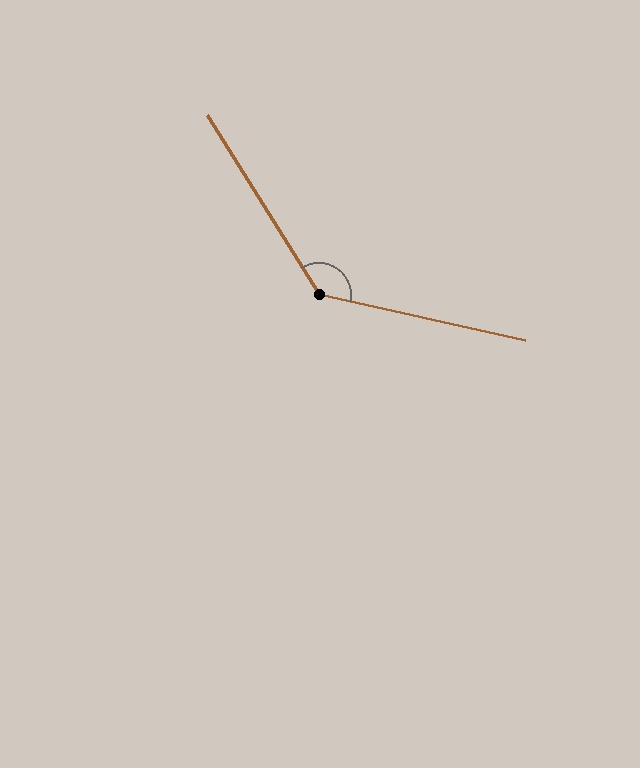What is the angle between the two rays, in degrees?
Approximately 134 degrees.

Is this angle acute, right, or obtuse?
It is obtuse.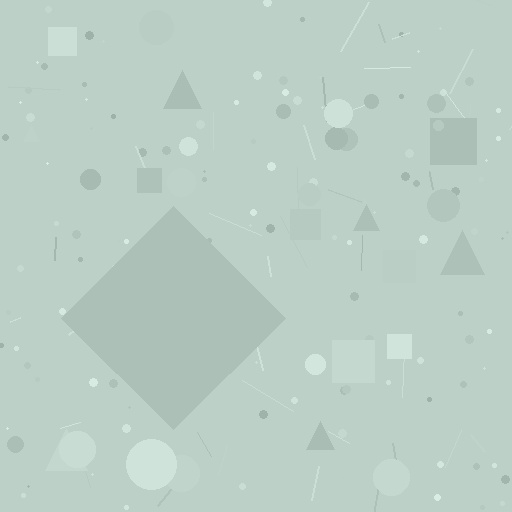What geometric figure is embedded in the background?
A diamond is embedded in the background.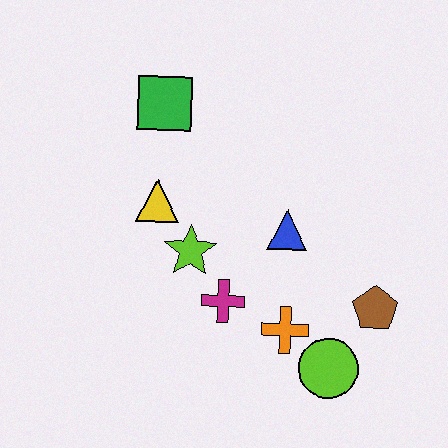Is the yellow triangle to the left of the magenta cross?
Yes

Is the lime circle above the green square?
No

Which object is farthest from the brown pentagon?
The green square is farthest from the brown pentagon.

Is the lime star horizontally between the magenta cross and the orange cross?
No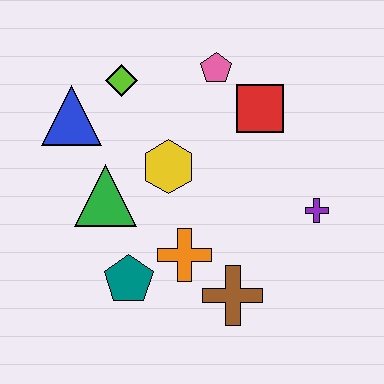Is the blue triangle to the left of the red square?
Yes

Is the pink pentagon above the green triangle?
Yes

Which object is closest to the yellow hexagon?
The green triangle is closest to the yellow hexagon.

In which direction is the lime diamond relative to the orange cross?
The lime diamond is above the orange cross.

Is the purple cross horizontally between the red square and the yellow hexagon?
No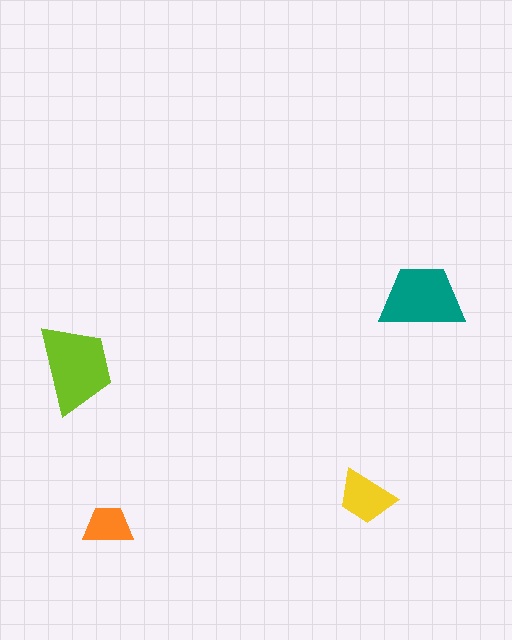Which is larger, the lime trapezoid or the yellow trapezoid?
The lime one.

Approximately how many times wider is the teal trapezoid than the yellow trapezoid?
About 1.5 times wider.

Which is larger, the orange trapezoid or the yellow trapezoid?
The yellow one.